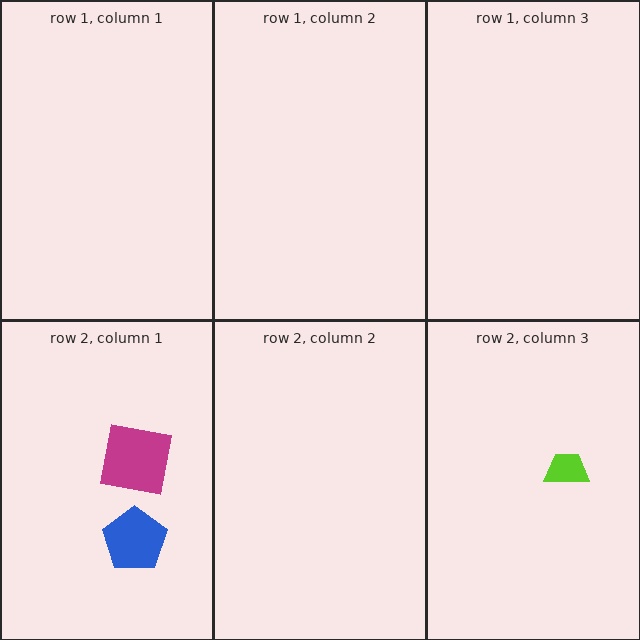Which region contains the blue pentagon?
The row 2, column 1 region.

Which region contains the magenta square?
The row 2, column 1 region.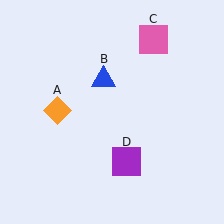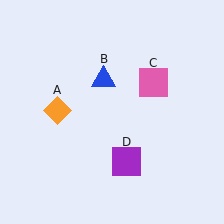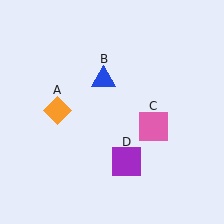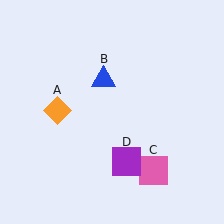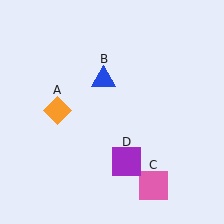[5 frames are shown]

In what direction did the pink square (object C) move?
The pink square (object C) moved down.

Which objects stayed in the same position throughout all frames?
Orange diamond (object A) and blue triangle (object B) and purple square (object D) remained stationary.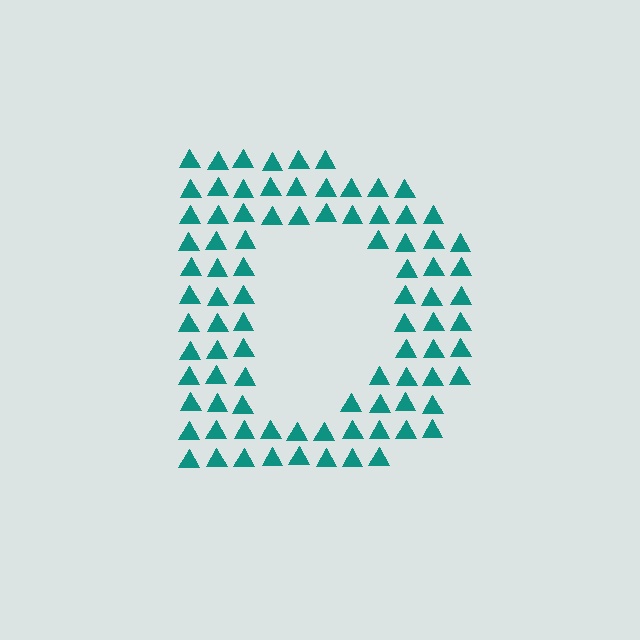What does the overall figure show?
The overall figure shows the letter D.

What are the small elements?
The small elements are triangles.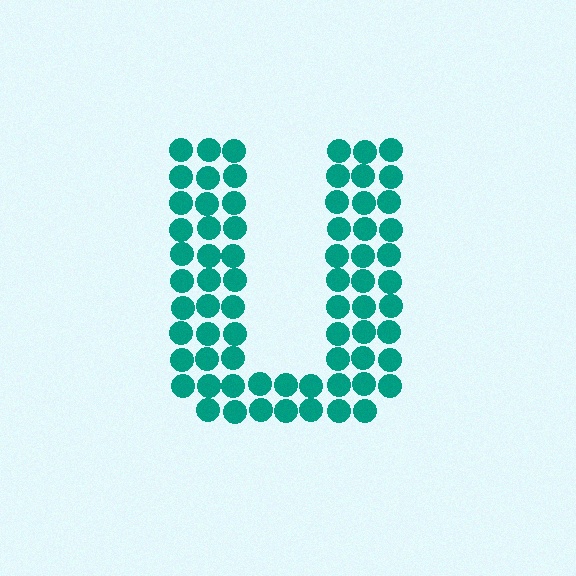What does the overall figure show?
The overall figure shows the letter U.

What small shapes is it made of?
It is made of small circles.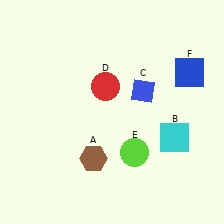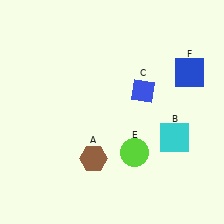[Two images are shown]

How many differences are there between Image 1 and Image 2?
There is 1 difference between the two images.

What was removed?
The red circle (D) was removed in Image 2.